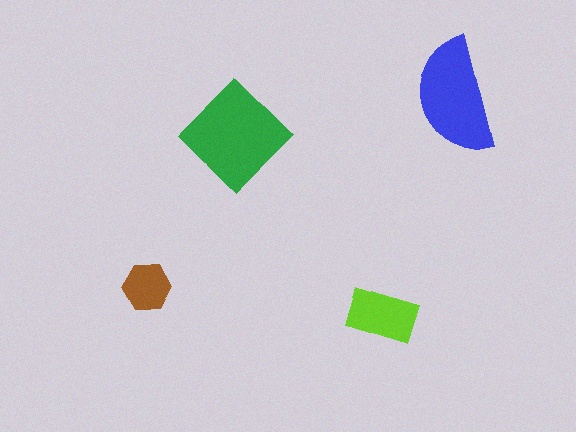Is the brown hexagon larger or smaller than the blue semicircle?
Smaller.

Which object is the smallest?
The brown hexagon.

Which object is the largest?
The green diamond.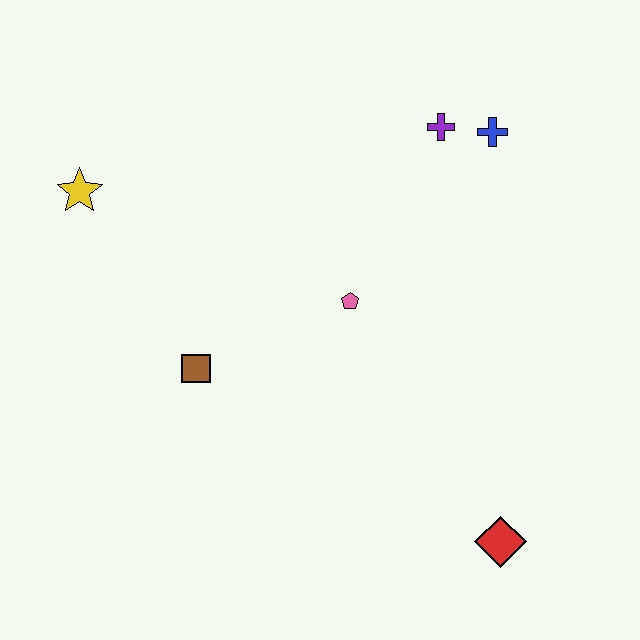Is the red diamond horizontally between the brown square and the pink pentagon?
No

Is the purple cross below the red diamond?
No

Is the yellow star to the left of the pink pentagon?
Yes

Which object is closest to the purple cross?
The blue cross is closest to the purple cross.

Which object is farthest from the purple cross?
The red diamond is farthest from the purple cross.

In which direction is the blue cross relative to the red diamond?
The blue cross is above the red diamond.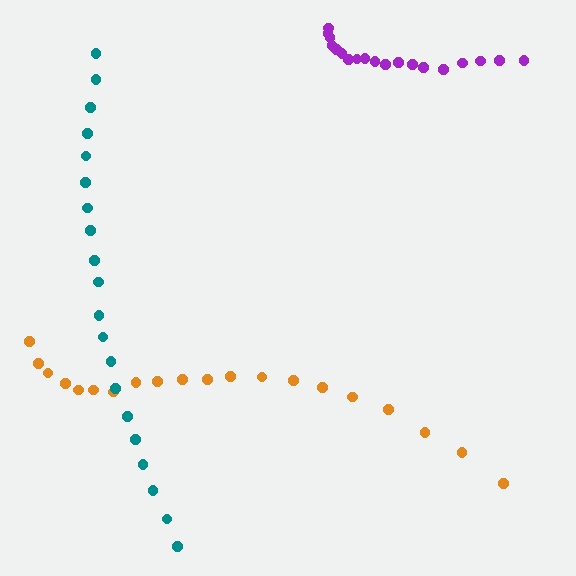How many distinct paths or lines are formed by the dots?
There are 3 distinct paths.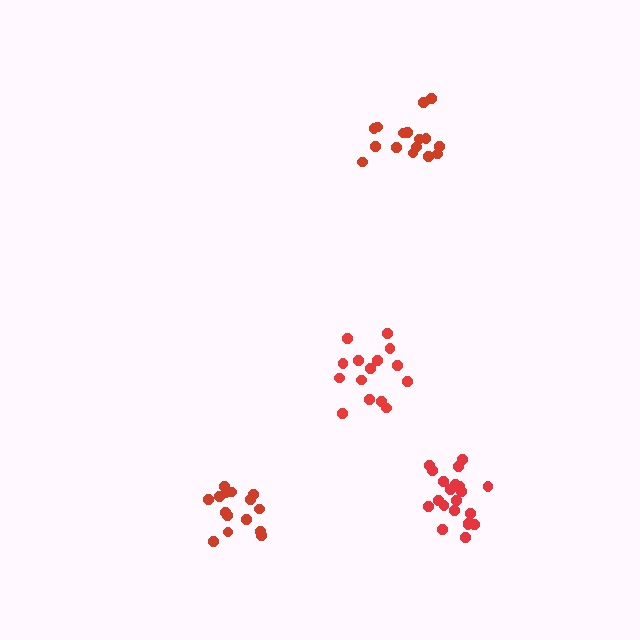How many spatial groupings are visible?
There are 4 spatial groupings.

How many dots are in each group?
Group 1: 21 dots, Group 2: 15 dots, Group 3: 16 dots, Group 4: 15 dots (67 total).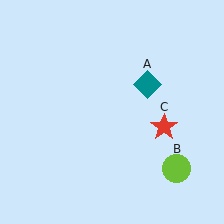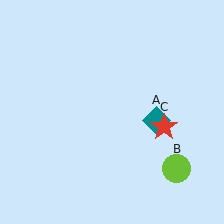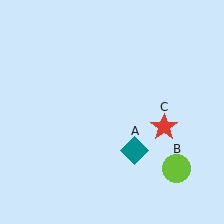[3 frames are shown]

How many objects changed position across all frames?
1 object changed position: teal diamond (object A).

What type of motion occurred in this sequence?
The teal diamond (object A) rotated clockwise around the center of the scene.